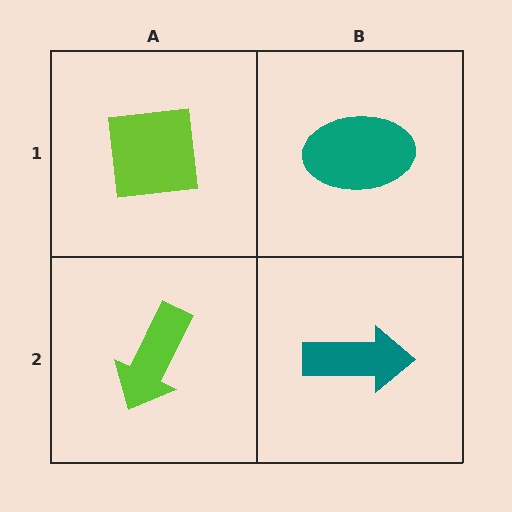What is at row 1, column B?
A teal ellipse.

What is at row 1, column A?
A lime square.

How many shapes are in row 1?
2 shapes.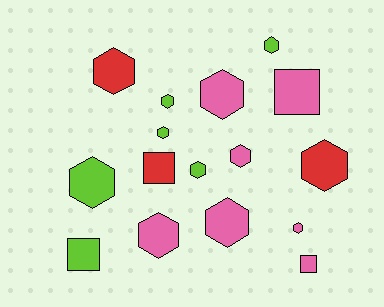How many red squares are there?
There is 1 red square.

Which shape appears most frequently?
Hexagon, with 12 objects.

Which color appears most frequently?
Pink, with 7 objects.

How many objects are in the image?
There are 16 objects.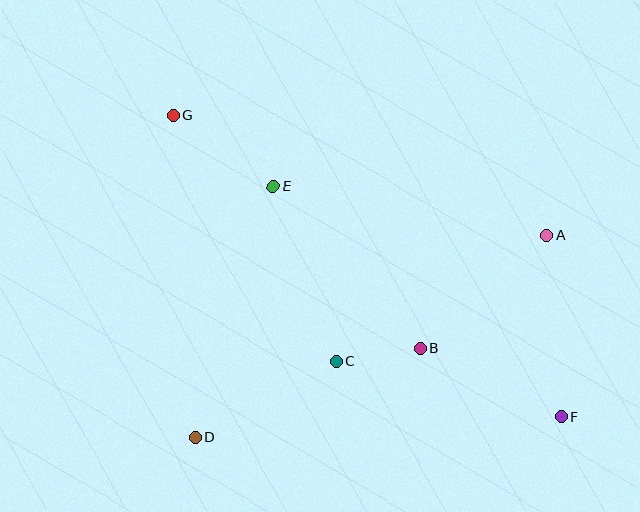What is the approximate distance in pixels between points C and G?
The distance between C and G is approximately 296 pixels.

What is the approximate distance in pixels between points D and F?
The distance between D and F is approximately 367 pixels.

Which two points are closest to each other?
Points B and C are closest to each other.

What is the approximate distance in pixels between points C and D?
The distance between C and D is approximately 160 pixels.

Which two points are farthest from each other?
Points F and G are farthest from each other.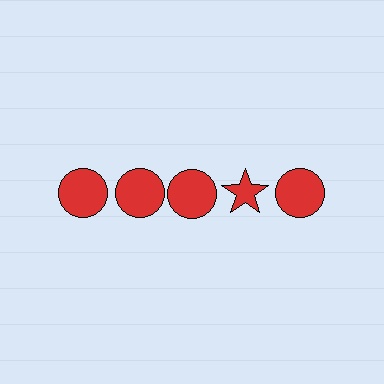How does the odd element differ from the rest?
It has a different shape: star instead of circle.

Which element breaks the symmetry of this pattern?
The red star in the top row, second from right column breaks the symmetry. All other shapes are red circles.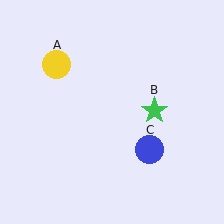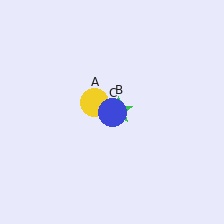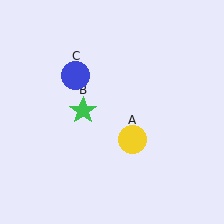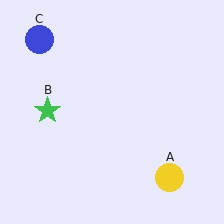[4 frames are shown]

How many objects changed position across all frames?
3 objects changed position: yellow circle (object A), green star (object B), blue circle (object C).